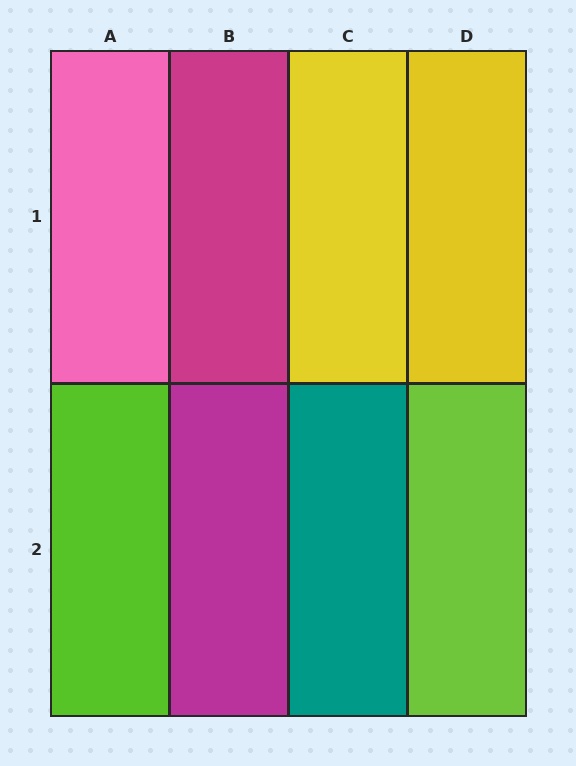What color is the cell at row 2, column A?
Lime.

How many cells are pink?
1 cell is pink.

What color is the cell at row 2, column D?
Lime.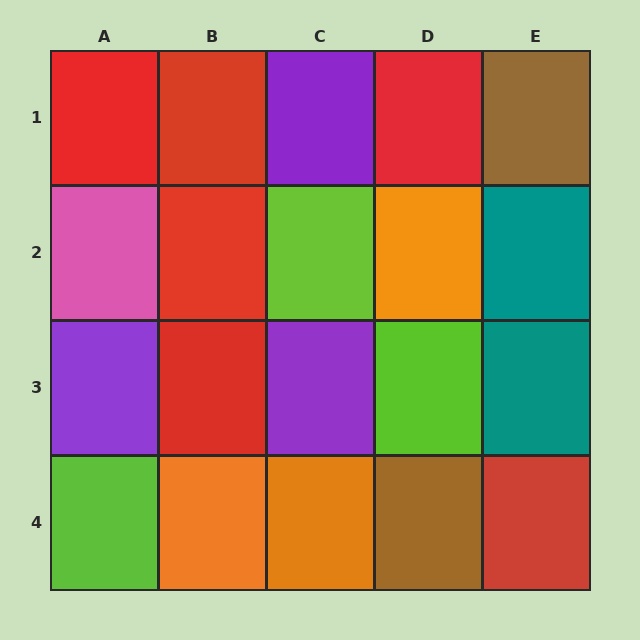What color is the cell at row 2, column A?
Pink.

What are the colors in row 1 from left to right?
Red, red, purple, red, brown.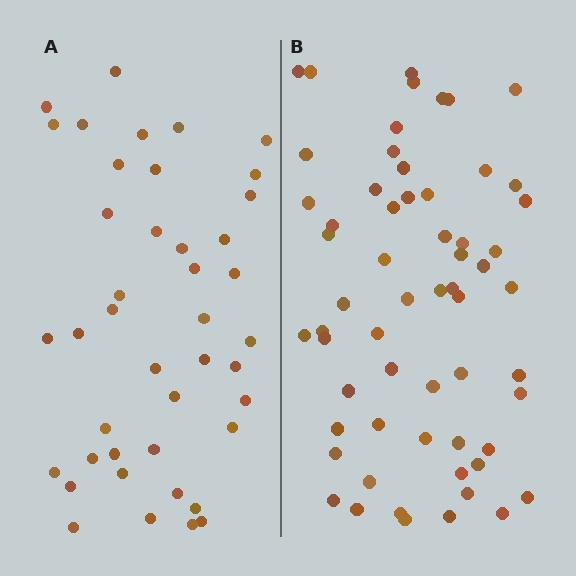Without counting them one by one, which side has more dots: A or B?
Region B (the right region) has more dots.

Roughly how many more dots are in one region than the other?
Region B has approximately 20 more dots than region A.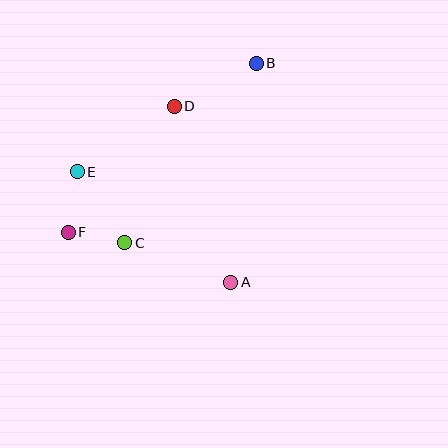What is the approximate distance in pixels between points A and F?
The distance between A and F is approximately 170 pixels.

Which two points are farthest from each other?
Points B and F are farthest from each other.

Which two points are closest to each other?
Points C and F are closest to each other.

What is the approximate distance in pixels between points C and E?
The distance between C and E is approximately 86 pixels.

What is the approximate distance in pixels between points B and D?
The distance between B and D is approximately 92 pixels.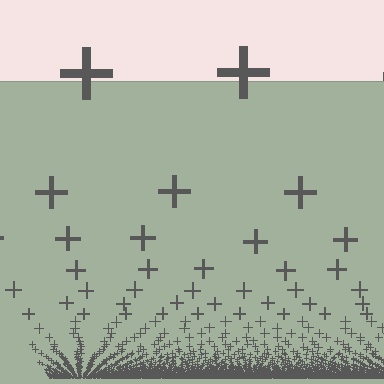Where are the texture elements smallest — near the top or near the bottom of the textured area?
Near the bottom.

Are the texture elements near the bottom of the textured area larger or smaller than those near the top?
Smaller. The gradient is inverted — elements near the bottom are smaller and denser.